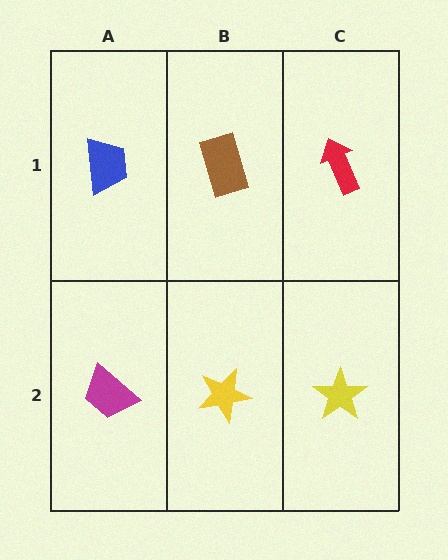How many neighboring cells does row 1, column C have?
2.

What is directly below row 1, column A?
A magenta trapezoid.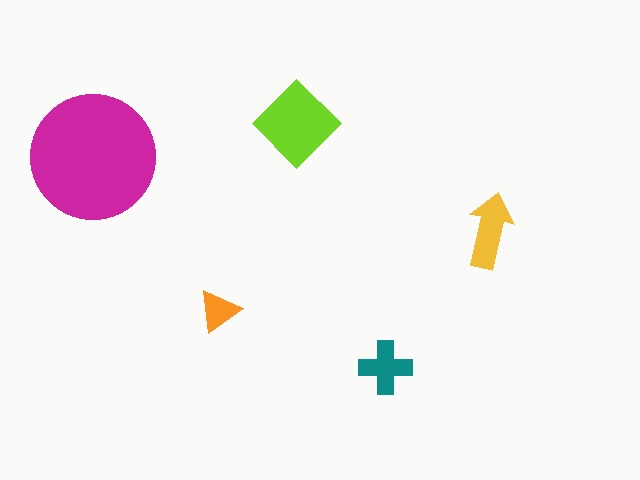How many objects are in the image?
There are 5 objects in the image.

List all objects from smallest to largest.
The orange triangle, the teal cross, the yellow arrow, the lime diamond, the magenta circle.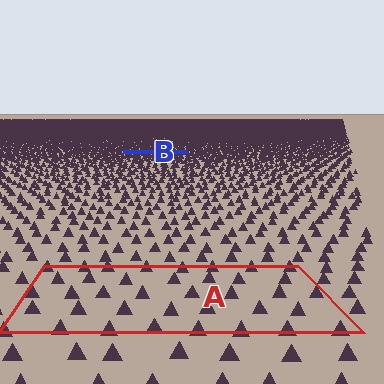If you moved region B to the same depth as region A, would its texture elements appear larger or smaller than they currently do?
They would appear larger. At a closer depth, the same texture elements are projected at a bigger on-screen size.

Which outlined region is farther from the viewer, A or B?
Region B is farther from the viewer — the texture elements inside it appear smaller and more densely packed.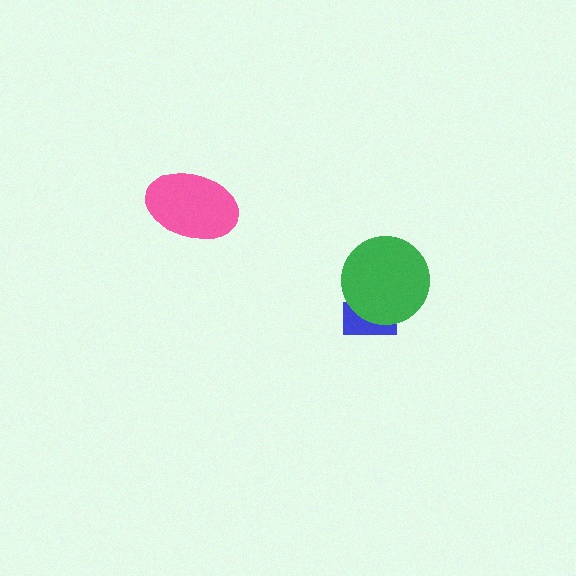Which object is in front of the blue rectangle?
The green circle is in front of the blue rectangle.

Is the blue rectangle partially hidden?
Yes, it is partially covered by another shape.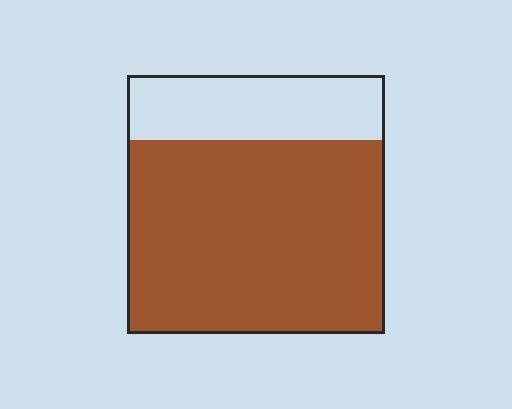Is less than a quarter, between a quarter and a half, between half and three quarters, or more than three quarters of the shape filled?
Between half and three quarters.